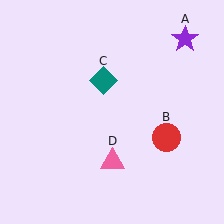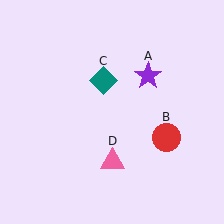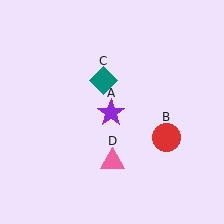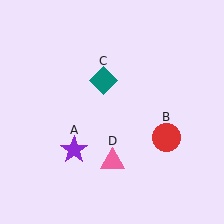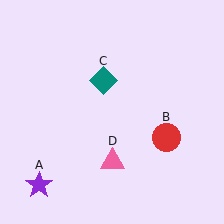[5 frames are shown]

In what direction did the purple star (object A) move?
The purple star (object A) moved down and to the left.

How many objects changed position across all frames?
1 object changed position: purple star (object A).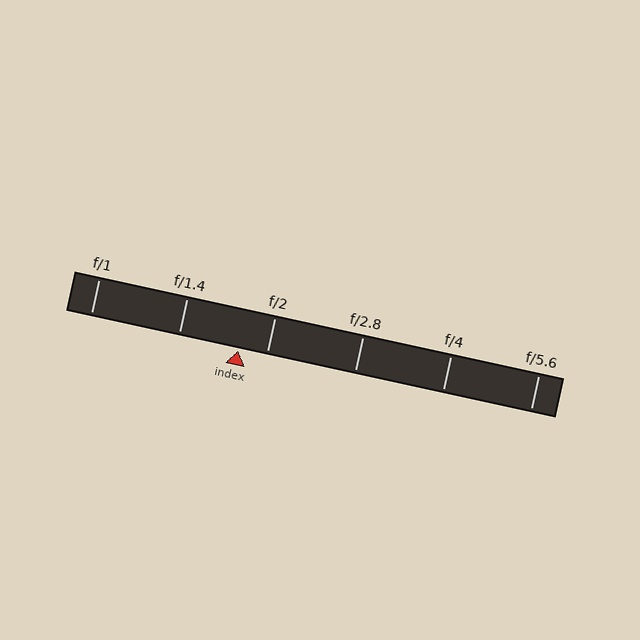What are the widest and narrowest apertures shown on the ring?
The widest aperture shown is f/1 and the narrowest is f/5.6.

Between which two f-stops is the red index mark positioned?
The index mark is between f/1.4 and f/2.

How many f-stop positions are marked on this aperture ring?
There are 6 f-stop positions marked.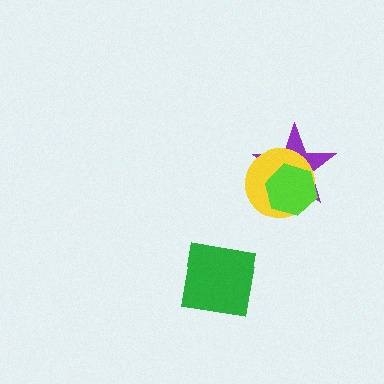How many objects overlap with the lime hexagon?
2 objects overlap with the lime hexagon.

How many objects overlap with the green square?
0 objects overlap with the green square.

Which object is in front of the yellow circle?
The lime hexagon is in front of the yellow circle.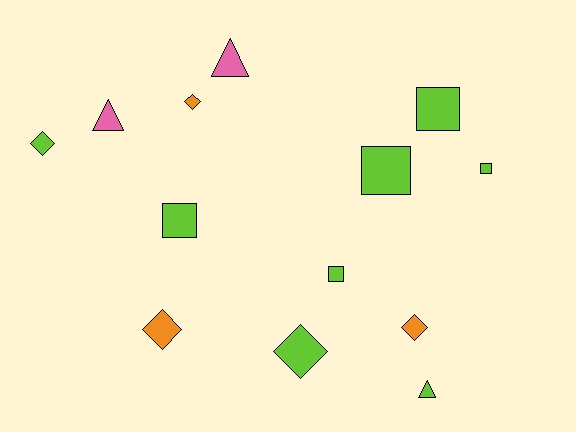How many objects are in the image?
There are 13 objects.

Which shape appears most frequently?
Diamond, with 5 objects.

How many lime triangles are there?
There is 1 lime triangle.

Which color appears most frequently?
Lime, with 8 objects.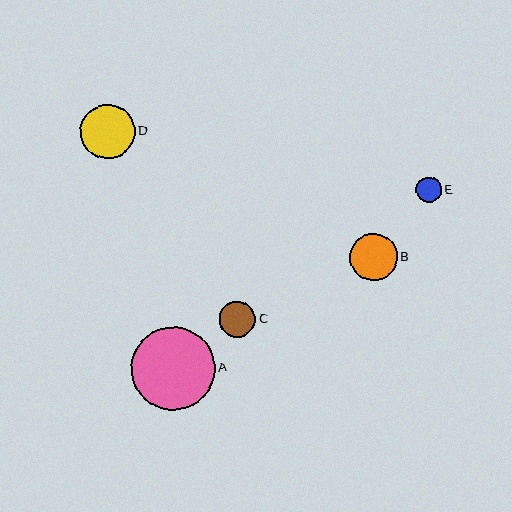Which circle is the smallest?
Circle E is the smallest with a size of approximately 25 pixels.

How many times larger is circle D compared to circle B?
Circle D is approximately 1.1 times the size of circle B.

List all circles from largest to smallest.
From largest to smallest: A, D, B, C, E.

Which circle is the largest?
Circle A is the largest with a size of approximately 83 pixels.